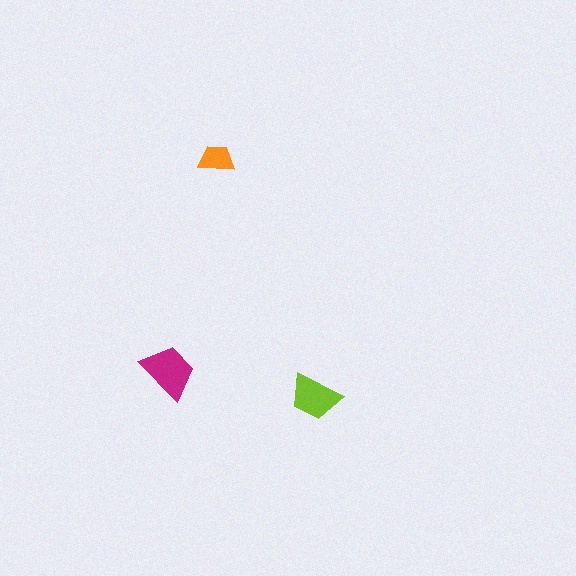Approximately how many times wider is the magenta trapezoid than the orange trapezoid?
About 1.5 times wider.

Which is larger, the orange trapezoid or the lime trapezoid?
The lime one.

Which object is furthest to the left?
The magenta trapezoid is leftmost.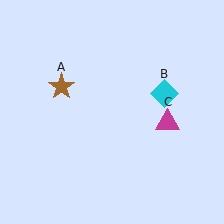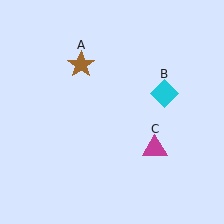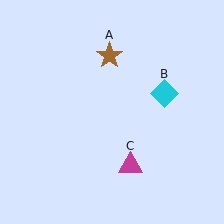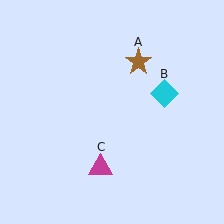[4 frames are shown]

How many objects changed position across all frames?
2 objects changed position: brown star (object A), magenta triangle (object C).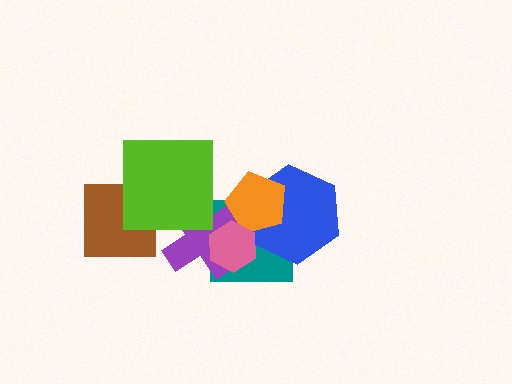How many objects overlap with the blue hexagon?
2 objects overlap with the blue hexagon.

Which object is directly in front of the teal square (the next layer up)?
The purple cross is directly in front of the teal square.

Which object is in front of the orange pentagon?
The pink hexagon is in front of the orange pentagon.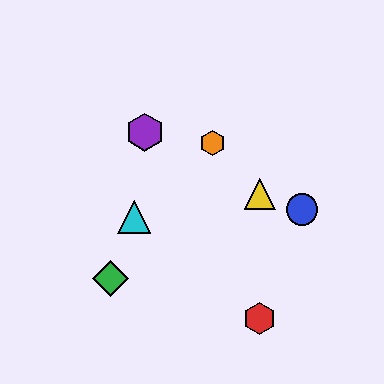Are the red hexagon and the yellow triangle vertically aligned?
Yes, both are at x≈260.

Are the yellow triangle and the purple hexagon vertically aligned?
No, the yellow triangle is at x≈260 and the purple hexagon is at x≈145.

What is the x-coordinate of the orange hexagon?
The orange hexagon is at x≈212.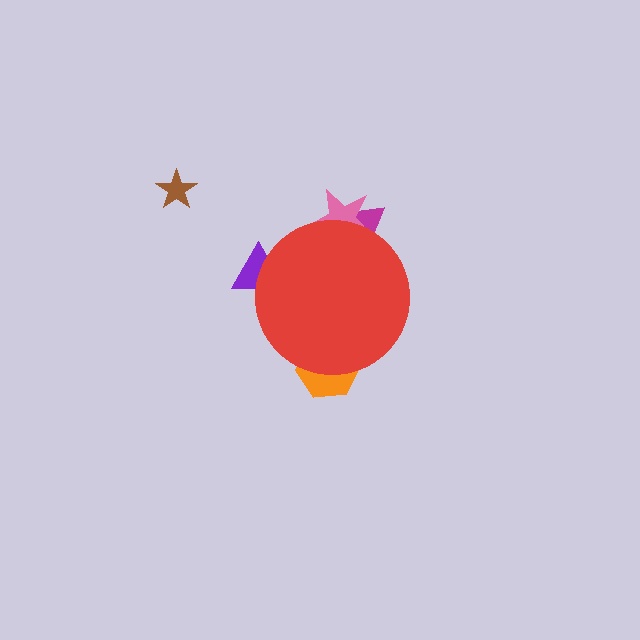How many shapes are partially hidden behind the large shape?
4 shapes are partially hidden.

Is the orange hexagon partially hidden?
Yes, the orange hexagon is partially hidden behind the red circle.